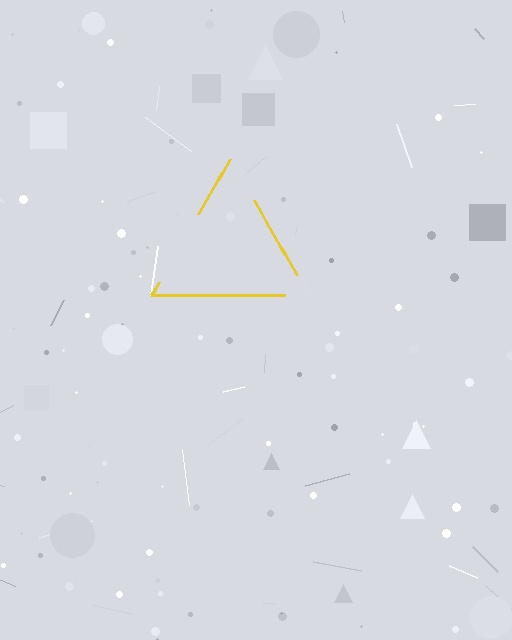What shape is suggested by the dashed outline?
The dashed outline suggests a triangle.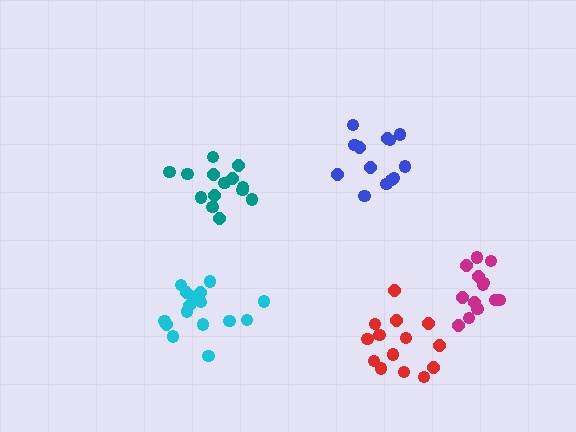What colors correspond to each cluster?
The clusters are colored: blue, red, teal, cyan, magenta.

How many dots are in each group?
Group 1: 14 dots, Group 2: 14 dots, Group 3: 14 dots, Group 4: 16 dots, Group 5: 13 dots (71 total).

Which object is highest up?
The blue cluster is topmost.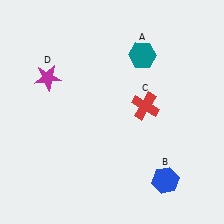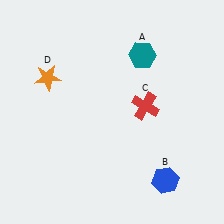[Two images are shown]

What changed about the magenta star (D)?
In Image 1, D is magenta. In Image 2, it changed to orange.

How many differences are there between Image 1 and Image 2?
There is 1 difference between the two images.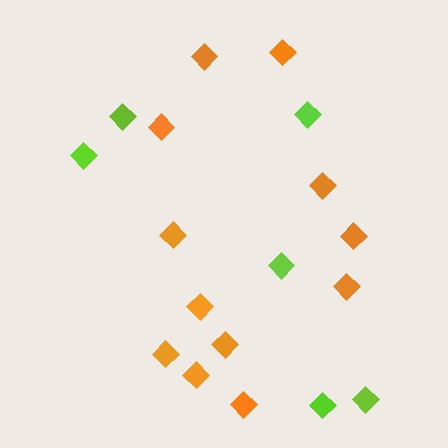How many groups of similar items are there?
There are 2 groups: one group of lime diamonds (6) and one group of orange diamonds (12).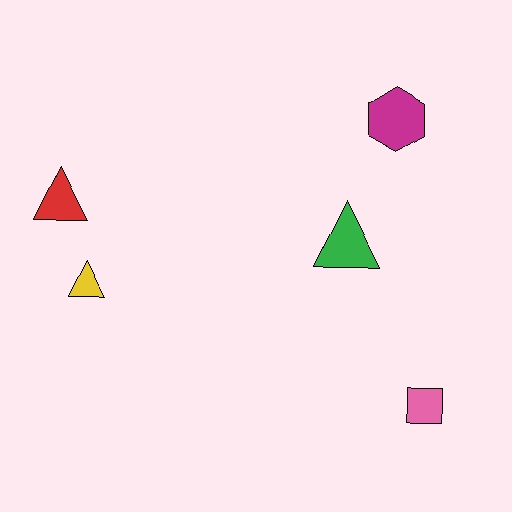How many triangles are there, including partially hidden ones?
There are 3 triangles.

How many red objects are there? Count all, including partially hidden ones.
There is 1 red object.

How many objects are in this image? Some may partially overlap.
There are 5 objects.